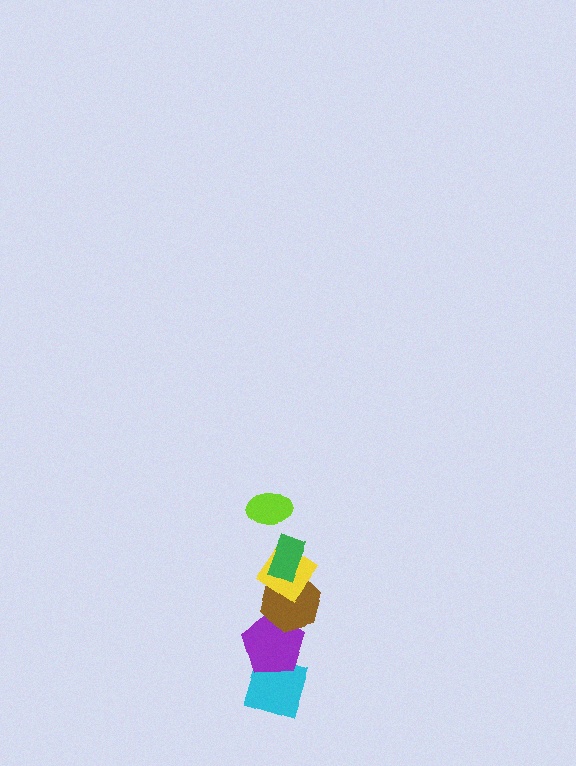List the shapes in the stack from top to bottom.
From top to bottom: the lime ellipse, the green rectangle, the yellow diamond, the brown hexagon, the purple pentagon, the cyan diamond.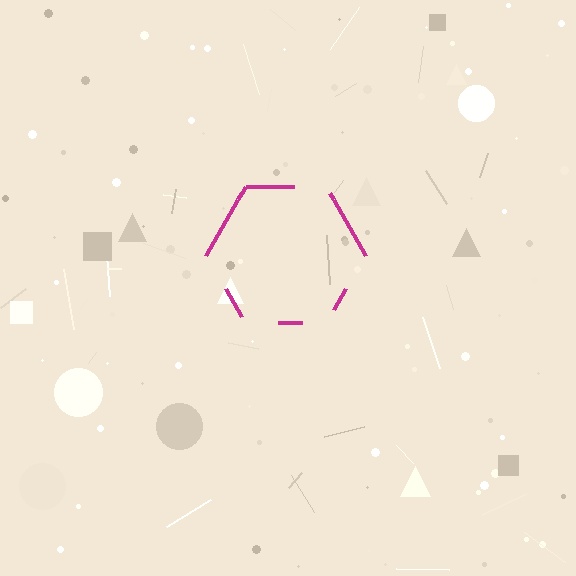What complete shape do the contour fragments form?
The contour fragments form a hexagon.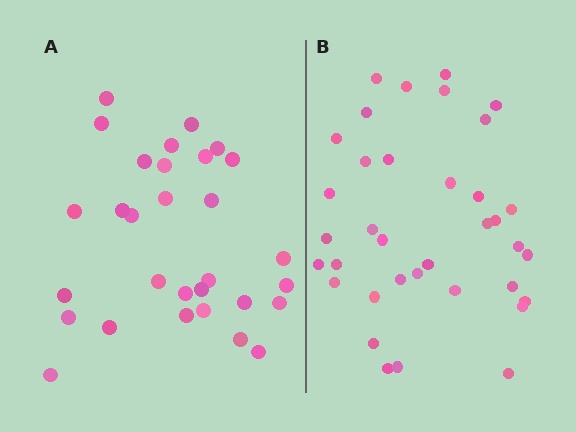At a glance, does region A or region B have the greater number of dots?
Region B (the right region) has more dots.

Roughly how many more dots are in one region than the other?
Region B has about 6 more dots than region A.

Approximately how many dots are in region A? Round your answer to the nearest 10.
About 30 dots.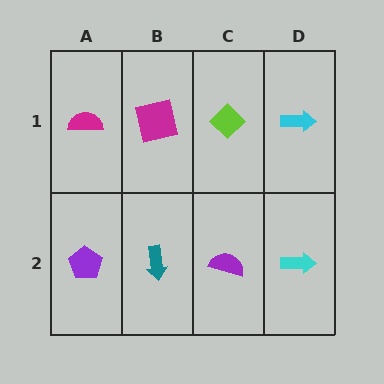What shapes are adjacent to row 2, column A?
A magenta semicircle (row 1, column A), a teal arrow (row 2, column B).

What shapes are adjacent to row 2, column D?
A cyan arrow (row 1, column D), a purple semicircle (row 2, column C).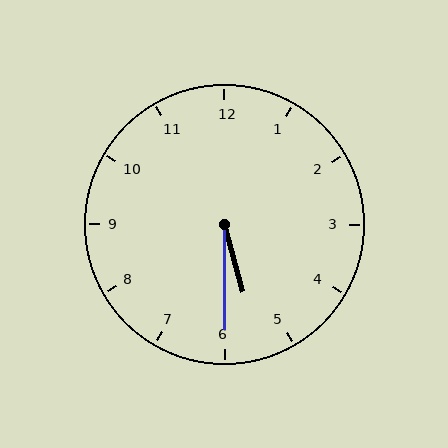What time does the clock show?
5:30.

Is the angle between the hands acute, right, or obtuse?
It is acute.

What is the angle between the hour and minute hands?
Approximately 15 degrees.